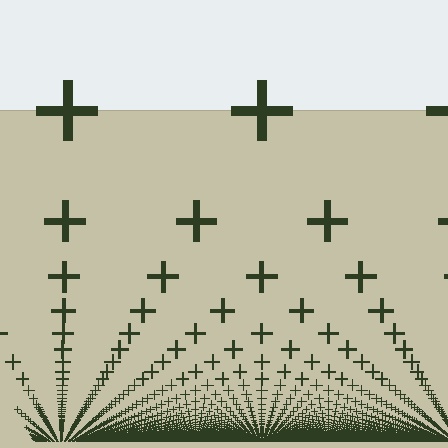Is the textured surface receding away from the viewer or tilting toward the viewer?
The surface appears to tilt toward the viewer. Texture elements get larger and sparser toward the top.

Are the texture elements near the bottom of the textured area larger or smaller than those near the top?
Smaller. The gradient is inverted — elements near the bottom are smaller and denser.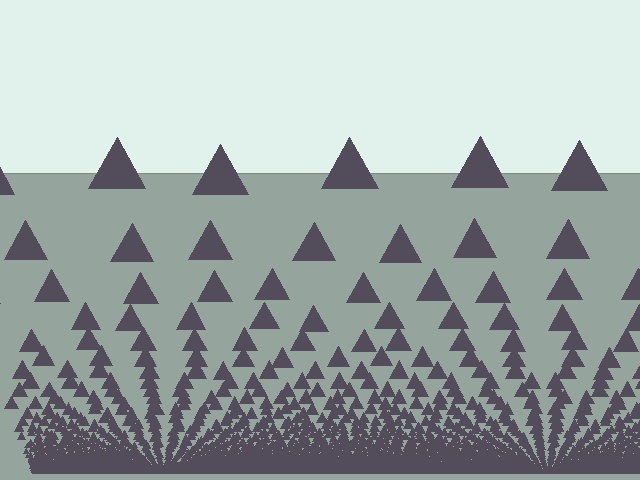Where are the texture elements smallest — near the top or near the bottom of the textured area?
Near the bottom.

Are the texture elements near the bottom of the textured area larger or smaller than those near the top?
Smaller. The gradient is inverted — elements near the bottom are smaller and denser.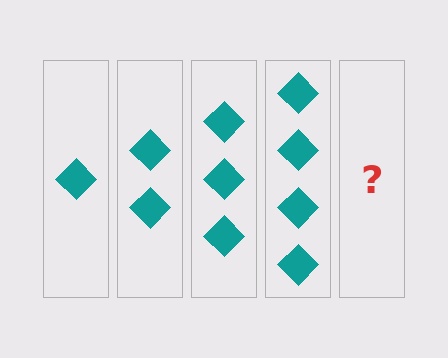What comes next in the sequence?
The next element should be 5 diamonds.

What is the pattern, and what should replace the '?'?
The pattern is that each step adds one more diamond. The '?' should be 5 diamonds.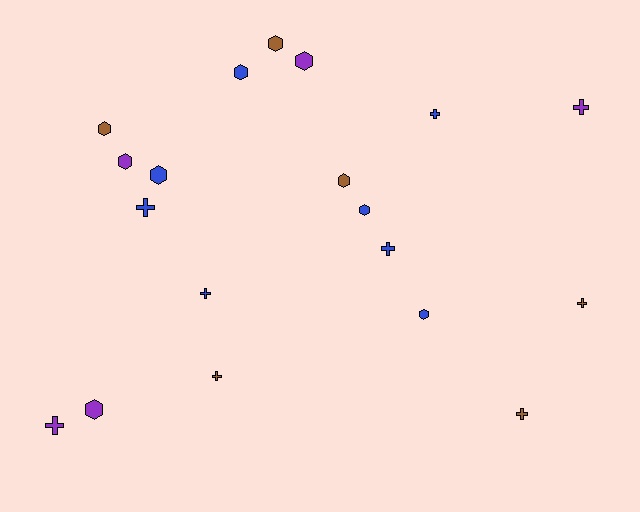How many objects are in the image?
There are 19 objects.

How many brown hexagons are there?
There are 3 brown hexagons.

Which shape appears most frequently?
Hexagon, with 10 objects.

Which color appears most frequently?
Blue, with 8 objects.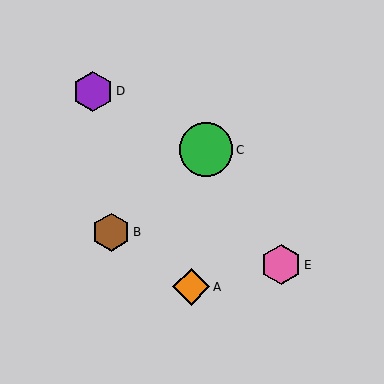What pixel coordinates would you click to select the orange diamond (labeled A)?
Click at (191, 287) to select the orange diamond A.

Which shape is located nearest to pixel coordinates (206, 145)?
The green circle (labeled C) at (206, 150) is nearest to that location.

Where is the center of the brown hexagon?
The center of the brown hexagon is at (111, 232).